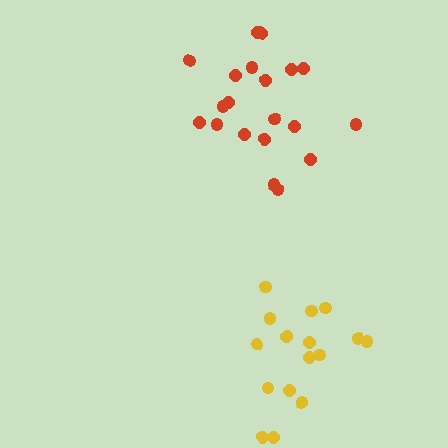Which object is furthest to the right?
The yellow cluster is rightmost.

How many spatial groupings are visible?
There are 2 spatial groupings.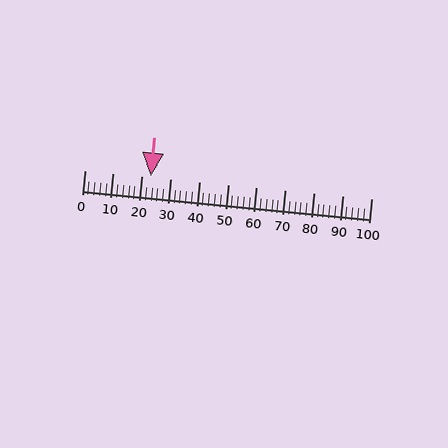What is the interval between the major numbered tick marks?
The major tick marks are spaced 10 units apart.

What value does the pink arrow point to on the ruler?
The pink arrow points to approximately 23.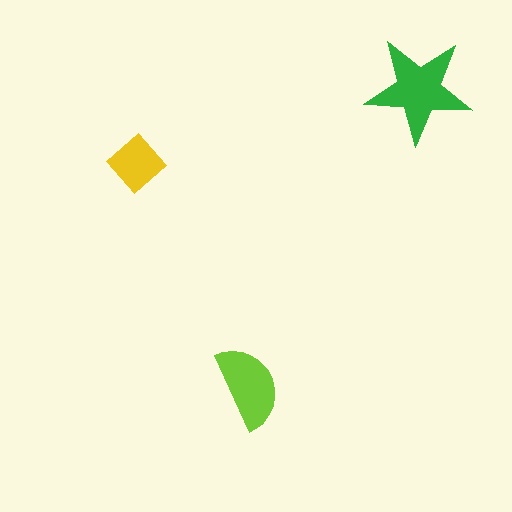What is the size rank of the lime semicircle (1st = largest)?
2nd.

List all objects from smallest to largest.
The yellow diamond, the lime semicircle, the green star.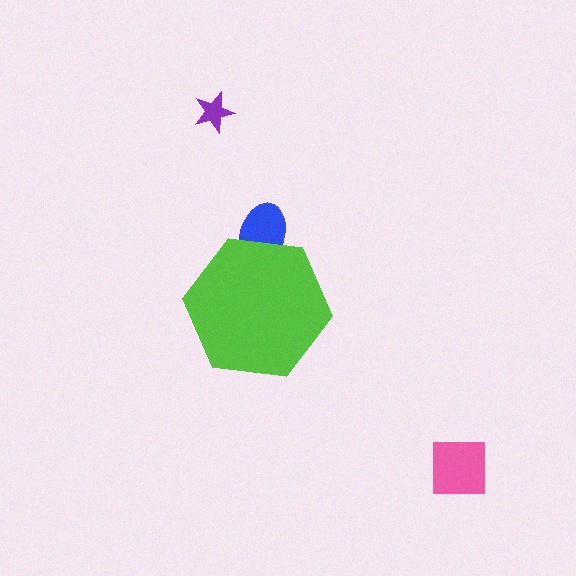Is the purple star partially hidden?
No, the purple star is fully visible.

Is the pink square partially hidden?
No, the pink square is fully visible.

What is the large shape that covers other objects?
A lime hexagon.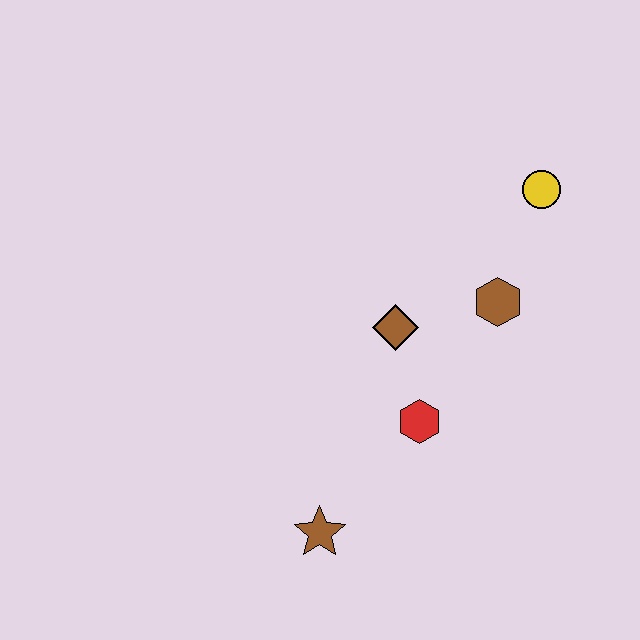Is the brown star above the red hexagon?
No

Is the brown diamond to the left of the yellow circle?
Yes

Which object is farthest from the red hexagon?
The yellow circle is farthest from the red hexagon.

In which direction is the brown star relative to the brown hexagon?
The brown star is below the brown hexagon.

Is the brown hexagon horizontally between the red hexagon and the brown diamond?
No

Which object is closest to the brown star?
The red hexagon is closest to the brown star.